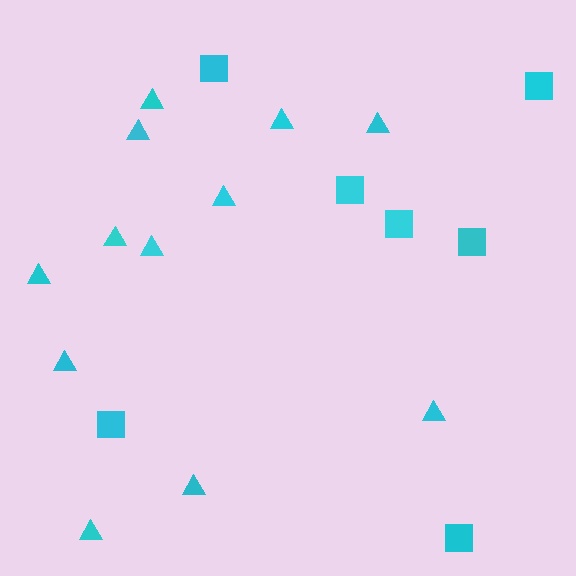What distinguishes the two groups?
There are 2 groups: one group of triangles (12) and one group of squares (7).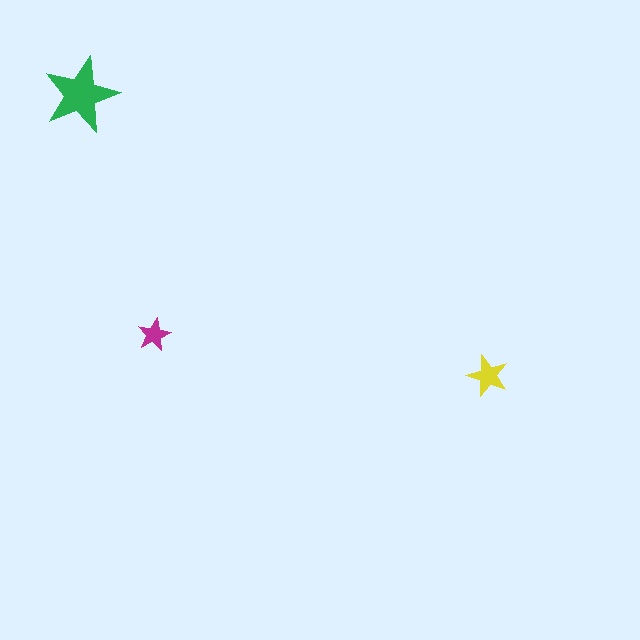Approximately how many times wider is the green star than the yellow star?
About 2 times wider.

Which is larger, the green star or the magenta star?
The green one.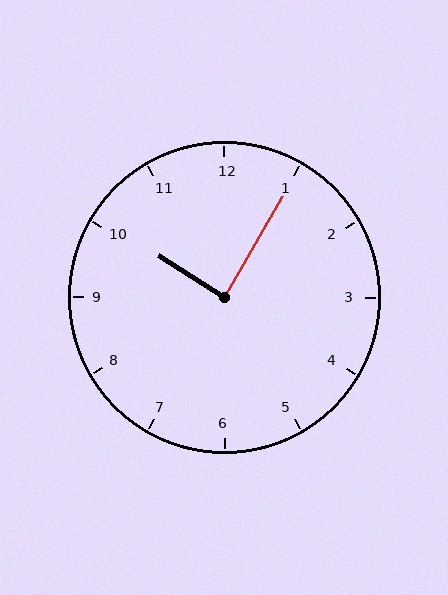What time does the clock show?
10:05.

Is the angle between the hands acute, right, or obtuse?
It is right.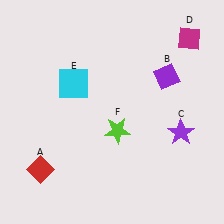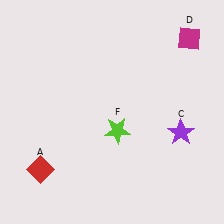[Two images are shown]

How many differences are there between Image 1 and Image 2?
There are 2 differences between the two images.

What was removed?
The cyan square (E), the purple diamond (B) were removed in Image 2.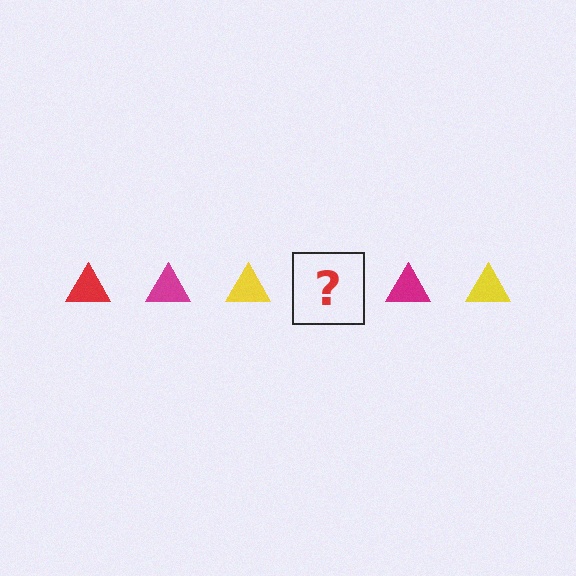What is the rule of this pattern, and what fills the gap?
The rule is that the pattern cycles through red, magenta, yellow triangles. The gap should be filled with a red triangle.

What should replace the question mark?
The question mark should be replaced with a red triangle.